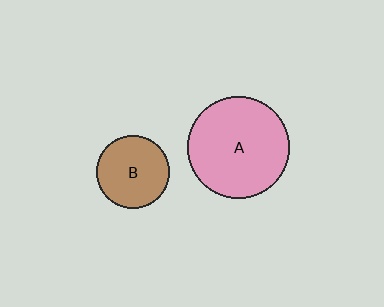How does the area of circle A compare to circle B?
Approximately 1.9 times.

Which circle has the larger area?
Circle A (pink).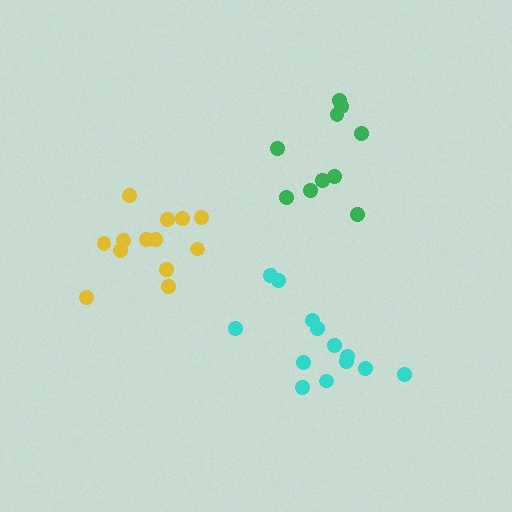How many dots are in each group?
Group 1: 13 dots, Group 2: 10 dots, Group 3: 13 dots (36 total).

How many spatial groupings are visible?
There are 3 spatial groupings.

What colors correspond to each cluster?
The clusters are colored: cyan, green, yellow.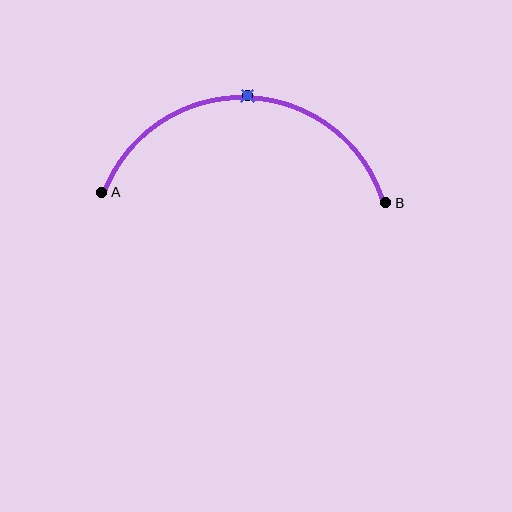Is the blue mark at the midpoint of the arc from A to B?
Yes. The blue mark lies on the arc at equal arc-length from both A and B — it is the arc midpoint.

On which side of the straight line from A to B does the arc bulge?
The arc bulges above the straight line connecting A and B.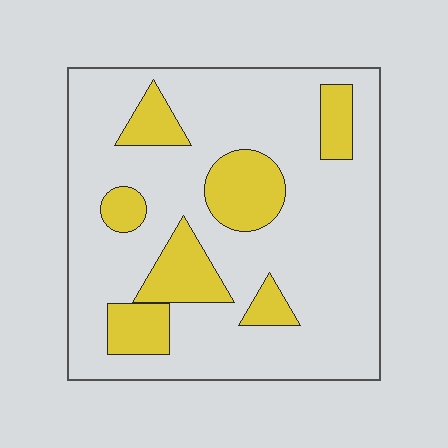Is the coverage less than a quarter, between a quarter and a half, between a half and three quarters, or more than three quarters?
Less than a quarter.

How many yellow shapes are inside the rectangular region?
7.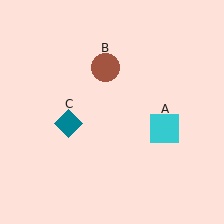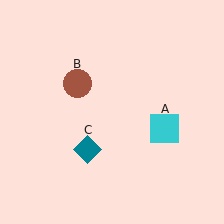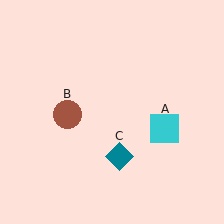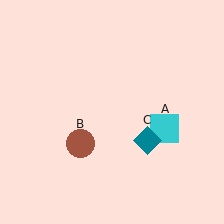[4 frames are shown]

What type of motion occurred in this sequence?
The brown circle (object B), teal diamond (object C) rotated counterclockwise around the center of the scene.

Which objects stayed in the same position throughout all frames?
Cyan square (object A) remained stationary.